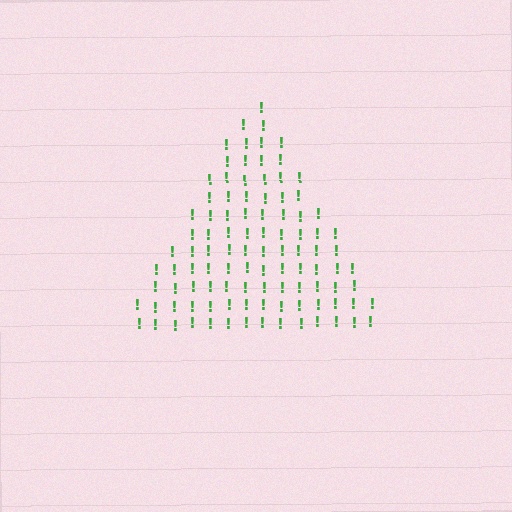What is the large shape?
The large shape is a triangle.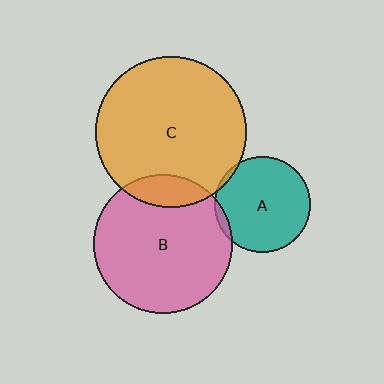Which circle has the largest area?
Circle C (orange).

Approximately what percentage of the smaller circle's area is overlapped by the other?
Approximately 15%.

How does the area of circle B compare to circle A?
Approximately 2.1 times.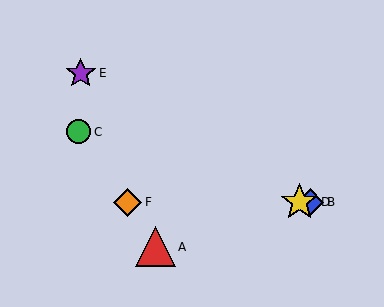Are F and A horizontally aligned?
No, F is at y≈202 and A is at y≈247.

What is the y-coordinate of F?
Object F is at y≈202.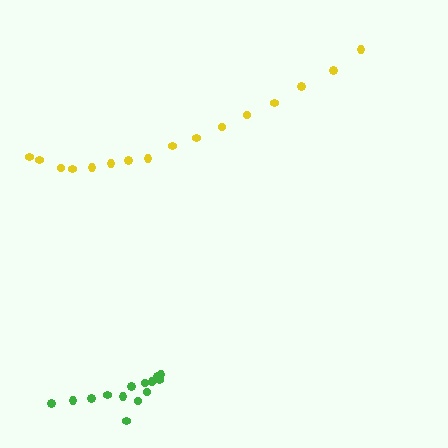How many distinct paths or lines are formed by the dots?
There are 2 distinct paths.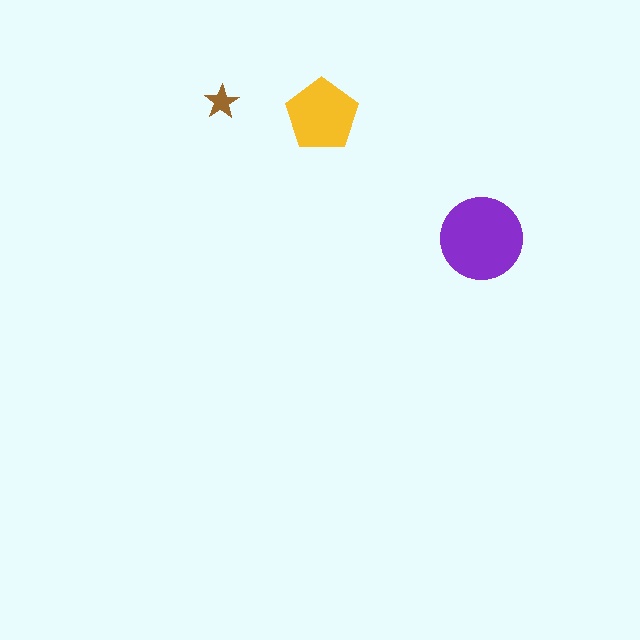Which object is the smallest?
The brown star.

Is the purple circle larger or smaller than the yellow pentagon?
Larger.